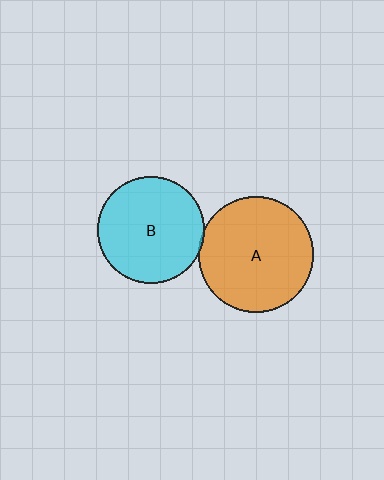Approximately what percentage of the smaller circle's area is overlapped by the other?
Approximately 5%.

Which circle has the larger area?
Circle A (orange).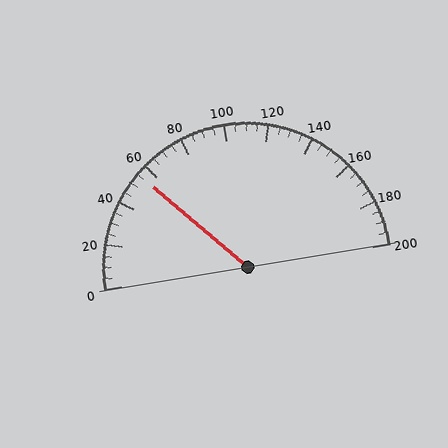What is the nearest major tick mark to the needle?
The nearest major tick mark is 60.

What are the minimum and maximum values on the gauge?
The gauge ranges from 0 to 200.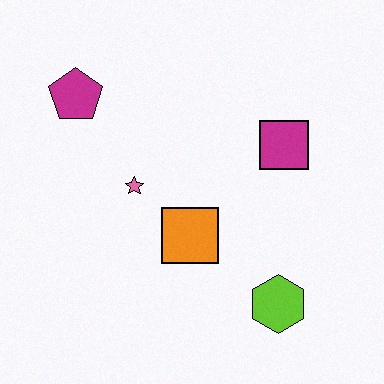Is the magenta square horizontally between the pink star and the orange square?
No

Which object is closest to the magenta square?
The orange square is closest to the magenta square.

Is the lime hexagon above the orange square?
No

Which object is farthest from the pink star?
The lime hexagon is farthest from the pink star.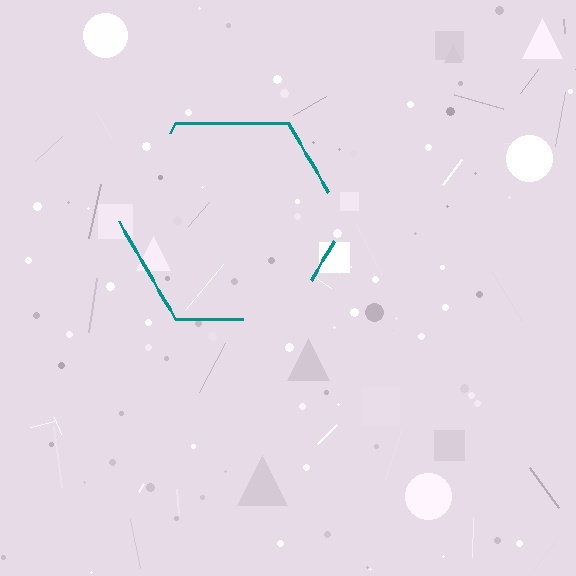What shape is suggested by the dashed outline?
The dashed outline suggests a hexagon.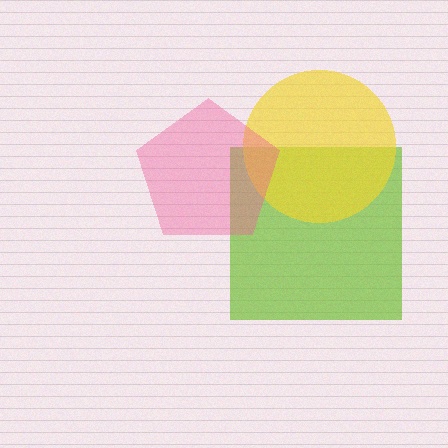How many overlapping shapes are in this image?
There are 3 overlapping shapes in the image.